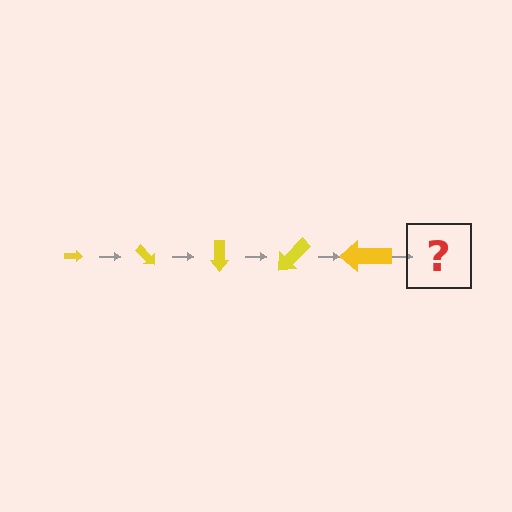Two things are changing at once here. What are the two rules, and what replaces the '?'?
The two rules are that the arrow grows larger each step and it rotates 45 degrees each step. The '?' should be an arrow, larger than the previous one and rotated 225 degrees from the start.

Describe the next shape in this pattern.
It should be an arrow, larger than the previous one and rotated 225 degrees from the start.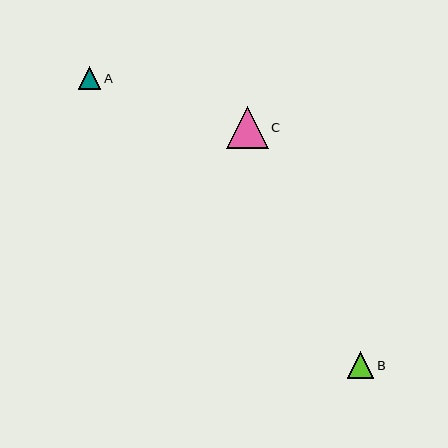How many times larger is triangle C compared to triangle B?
Triangle C is approximately 1.6 times the size of triangle B.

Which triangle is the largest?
Triangle C is the largest with a size of approximately 41 pixels.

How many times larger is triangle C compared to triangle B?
Triangle C is approximately 1.6 times the size of triangle B.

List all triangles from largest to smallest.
From largest to smallest: C, B, A.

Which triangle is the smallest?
Triangle A is the smallest with a size of approximately 23 pixels.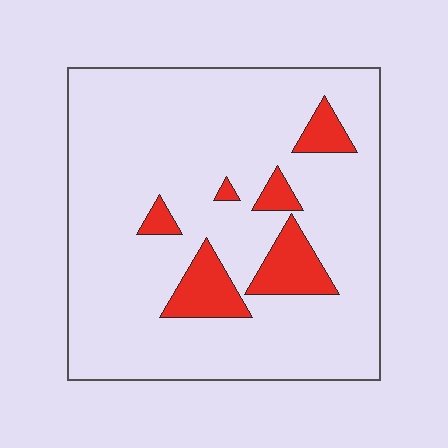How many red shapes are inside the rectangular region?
6.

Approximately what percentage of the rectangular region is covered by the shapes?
Approximately 15%.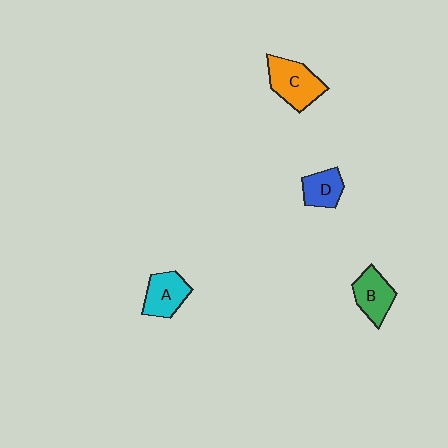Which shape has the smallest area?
Shape D (blue).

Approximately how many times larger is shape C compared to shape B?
Approximately 1.3 times.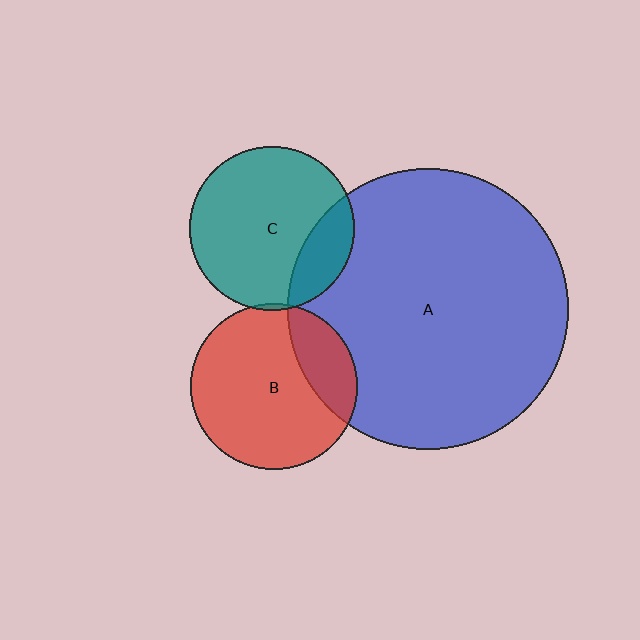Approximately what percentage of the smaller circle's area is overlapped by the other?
Approximately 20%.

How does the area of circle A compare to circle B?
Approximately 2.8 times.